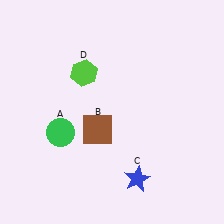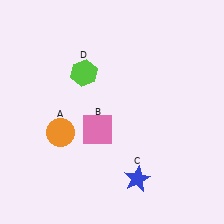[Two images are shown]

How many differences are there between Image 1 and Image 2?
There are 2 differences between the two images.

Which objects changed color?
A changed from green to orange. B changed from brown to pink.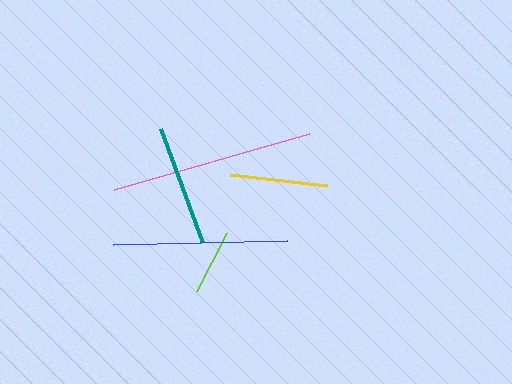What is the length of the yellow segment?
The yellow segment is approximately 98 pixels long.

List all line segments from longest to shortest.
From longest to shortest: pink, blue, teal, yellow, lime.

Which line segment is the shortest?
The lime line is the shortest at approximately 65 pixels.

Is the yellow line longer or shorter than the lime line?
The yellow line is longer than the lime line.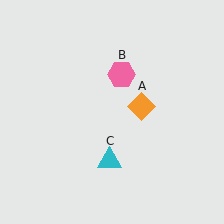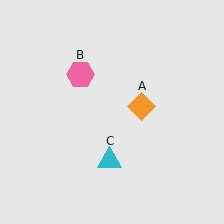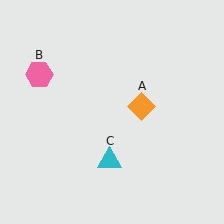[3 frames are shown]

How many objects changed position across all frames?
1 object changed position: pink hexagon (object B).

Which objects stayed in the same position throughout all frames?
Orange diamond (object A) and cyan triangle (object C) remained stationary.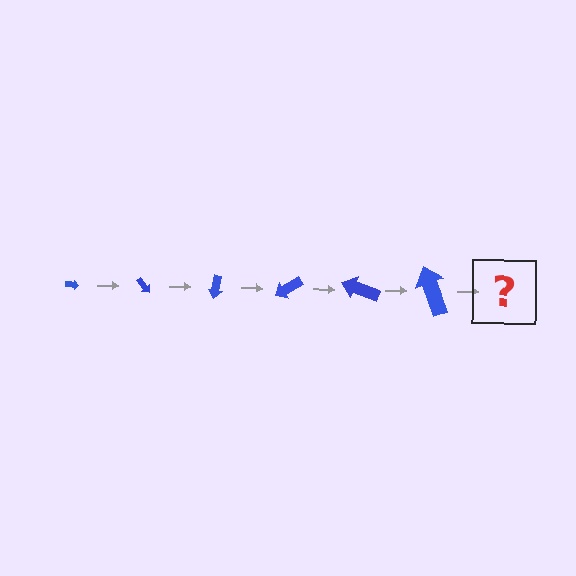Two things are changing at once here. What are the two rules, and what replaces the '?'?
The two rules are that the arrow grows larger each step and it rotates 50 degrees each step. The '?' should be an arrow, larger than the previous one and rotated 300 degrees from the start.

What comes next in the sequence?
The next element should be an arrow, larger than the previous one and rotated 300 degrees from the start.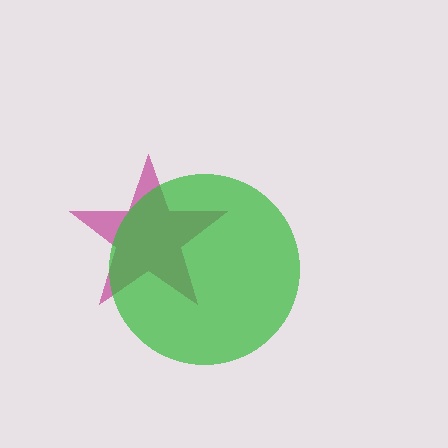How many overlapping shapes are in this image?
There are 2 overlapping shapes in the image.